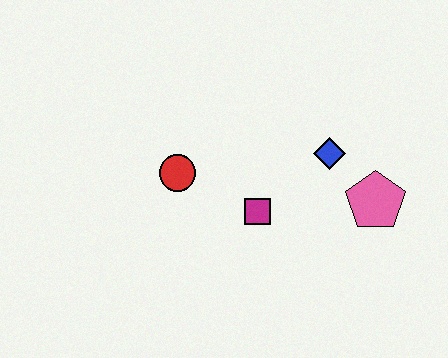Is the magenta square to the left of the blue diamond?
Yes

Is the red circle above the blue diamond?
No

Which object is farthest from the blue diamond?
The red circle is farthest from the blue diamond.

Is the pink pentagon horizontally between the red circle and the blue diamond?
No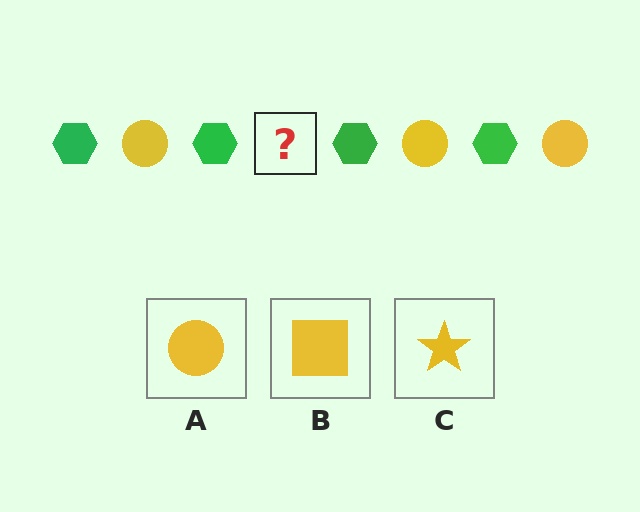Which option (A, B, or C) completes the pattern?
A.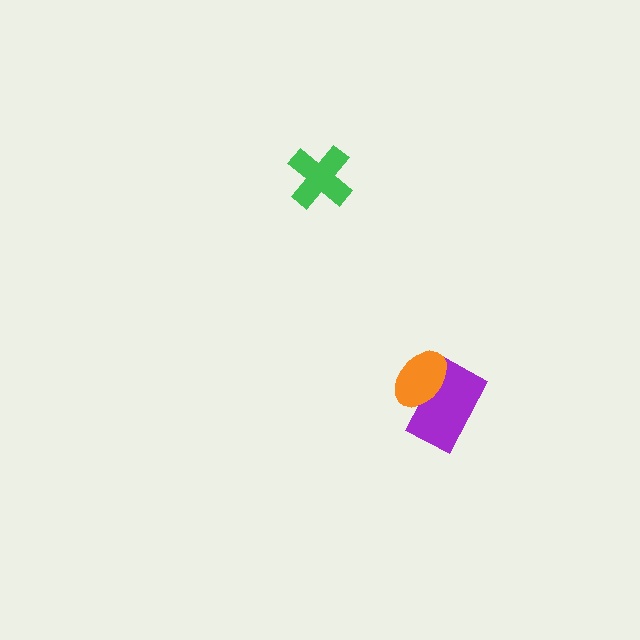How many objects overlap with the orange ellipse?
1 object overlaps with the orange ellipse.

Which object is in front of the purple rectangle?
The orange ellipse is in front of the purple rectangle.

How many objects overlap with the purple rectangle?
1 object overlaps with the purple rectangle.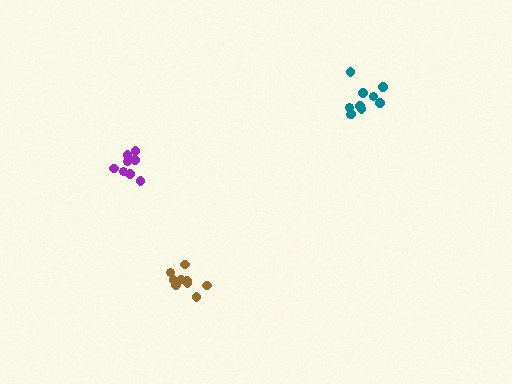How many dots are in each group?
Group 1: 9 dots, Group 2: 10 dots, Group 3: 8 dots (27 total).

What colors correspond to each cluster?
The clusters are colored: brown, teal, purple.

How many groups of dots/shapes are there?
There are 3 groups.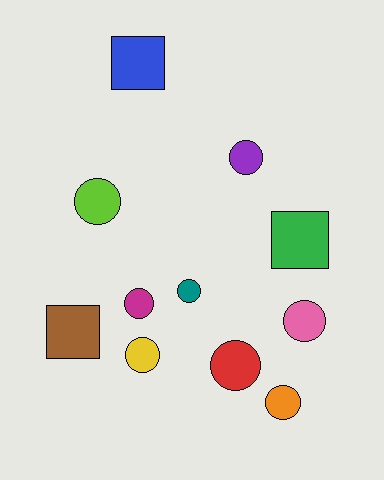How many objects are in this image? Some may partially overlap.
There are 11 objects.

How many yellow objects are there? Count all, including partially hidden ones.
There is 1 yellow object.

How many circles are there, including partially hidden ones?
There are 8 circles.